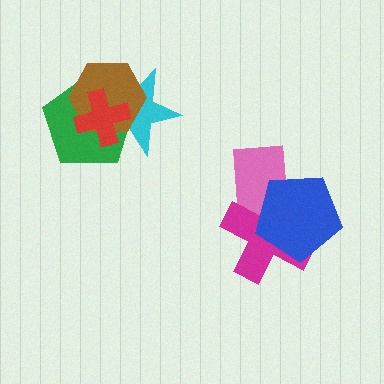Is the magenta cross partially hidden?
Yes, it is partially covered by another shape.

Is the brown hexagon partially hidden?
Yes, it is partially covered by another shape.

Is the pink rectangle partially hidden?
Yes, it is partially covered by another shape.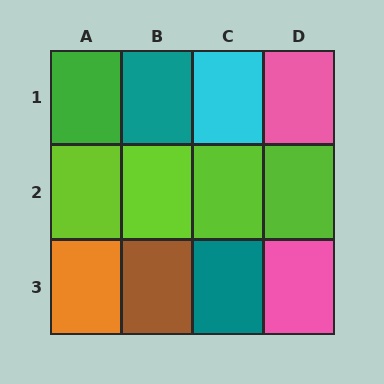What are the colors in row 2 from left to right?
Lime, lime, lime, lime.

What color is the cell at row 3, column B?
Brown.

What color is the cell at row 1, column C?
Cyan.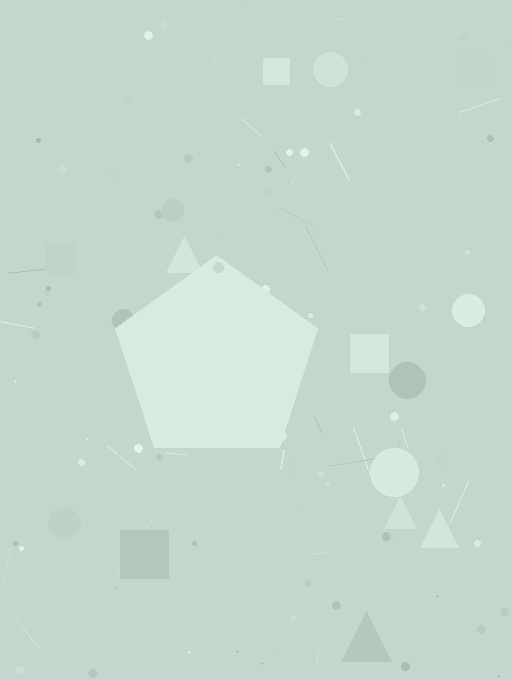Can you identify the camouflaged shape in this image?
The camouflaged shape is a pentagon.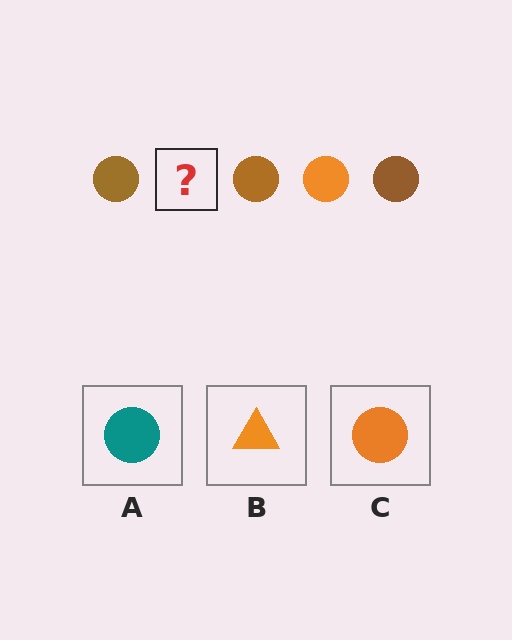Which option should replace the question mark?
Option C.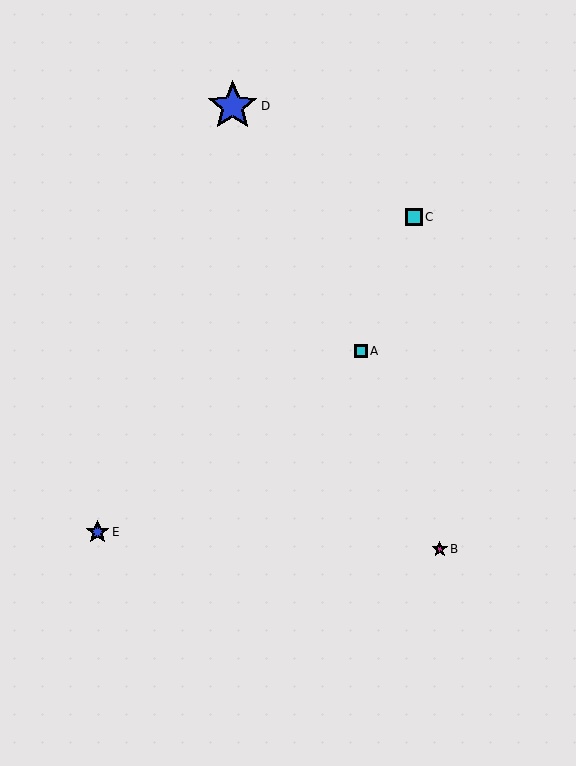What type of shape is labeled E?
Shape E is a blue star.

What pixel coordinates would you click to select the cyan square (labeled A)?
Click at (361, 351) to select the cyan square A.